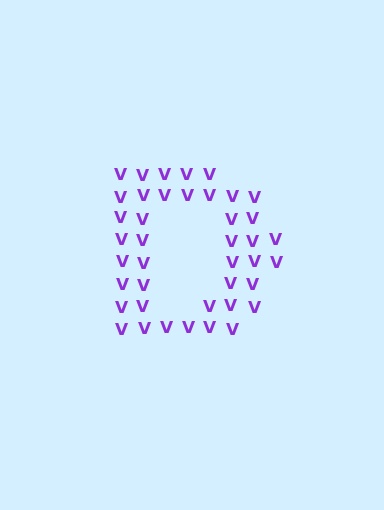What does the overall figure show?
The overall figure shows the letter D.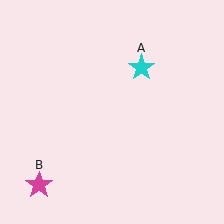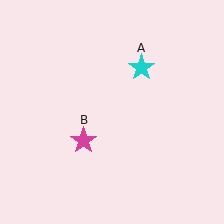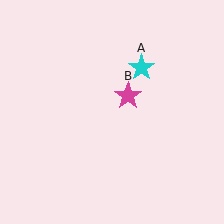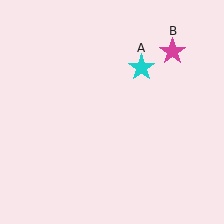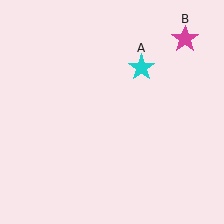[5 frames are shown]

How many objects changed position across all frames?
1 object changed position: magenta star (object B).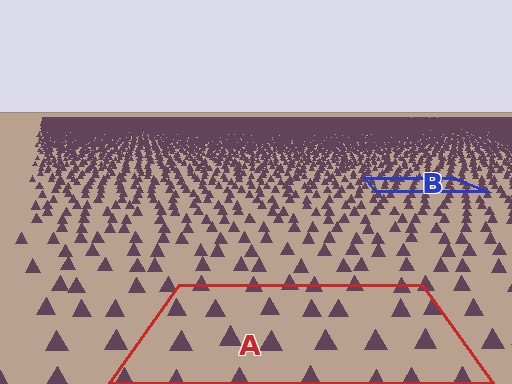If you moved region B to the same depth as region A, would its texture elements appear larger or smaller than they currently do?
They would appear larger. At a closer depth, the same texture elements are projected at a bigger on-screen size.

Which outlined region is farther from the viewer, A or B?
Region B is farther from the viewer — the texture elements inside it appear smaller and more densely packed.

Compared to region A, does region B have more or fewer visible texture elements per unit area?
Region B has more texture elements per unit area — they are packed more densely because it is farther away.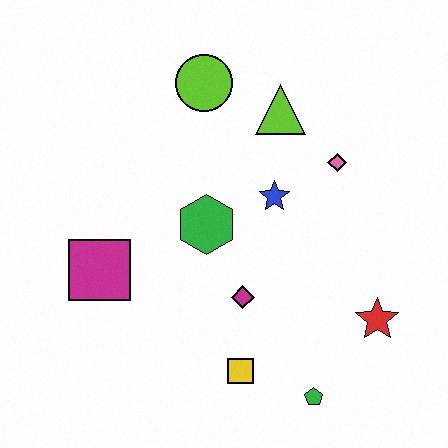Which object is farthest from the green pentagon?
The lime circle is farthest from the green pentagon.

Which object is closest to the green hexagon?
The blue star is closest to the green hexagon.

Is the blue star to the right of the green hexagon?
Yes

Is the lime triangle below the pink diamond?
No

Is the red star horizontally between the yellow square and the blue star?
No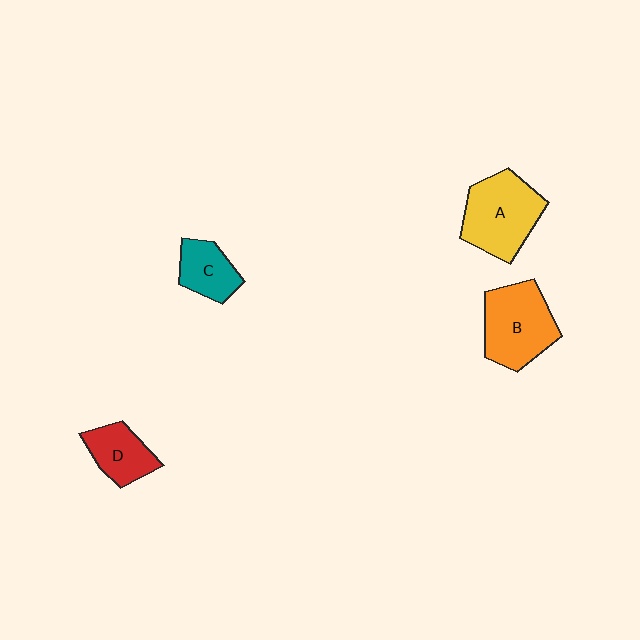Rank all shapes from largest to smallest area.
From largest to smallest: A (yellow), B (orange), D (red), C (teal).